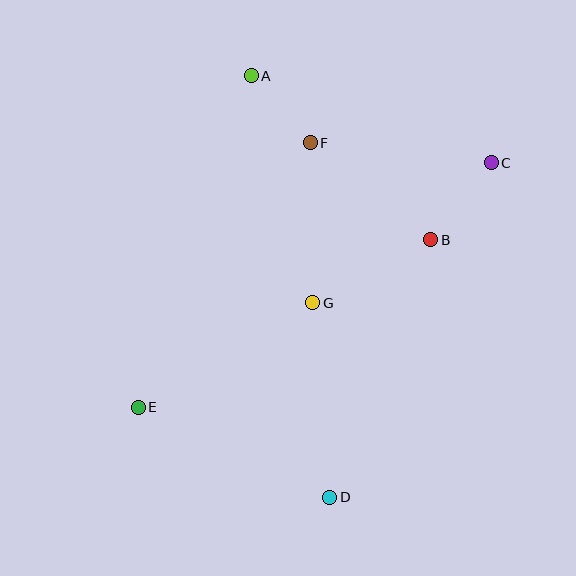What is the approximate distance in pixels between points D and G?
The distance between D and G is approximately 195 pixels.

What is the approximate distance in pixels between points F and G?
The distance between F and G is approximately 160 pixels.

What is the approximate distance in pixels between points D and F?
The distance between D and F is approximately 355 pixels.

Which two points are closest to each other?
Points A and F are closest to each other.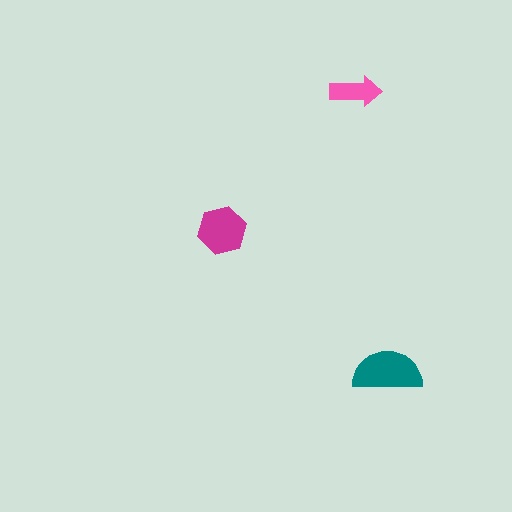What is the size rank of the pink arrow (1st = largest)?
3rd.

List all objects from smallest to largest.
The pink arrow, the magenta hexagon, the teal semicircle.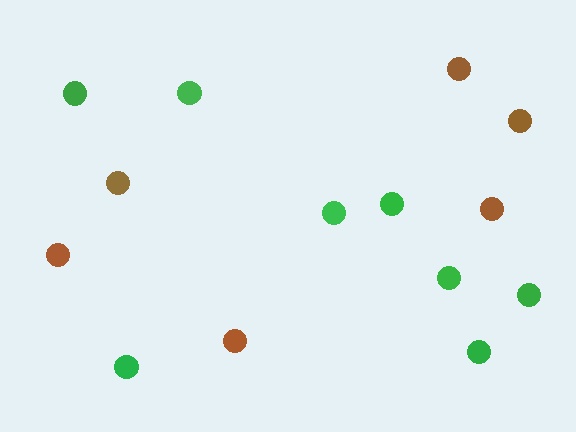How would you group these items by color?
There are 2 groups: one group of brown circles (6) and one group of green circles (8).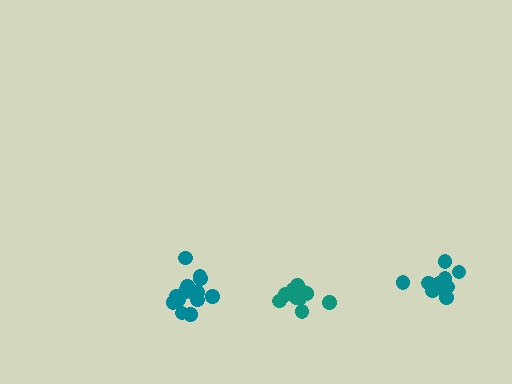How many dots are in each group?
Group 1: 15 dots, Group 2: 10 dots, Group 3: 10 dots (35 total).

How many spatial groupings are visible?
There are 3 spatial groupings.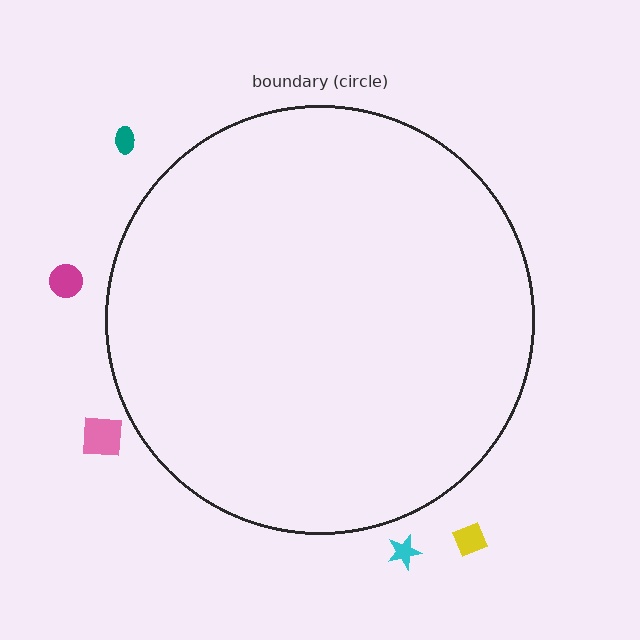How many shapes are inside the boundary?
0 inside, 5 outside.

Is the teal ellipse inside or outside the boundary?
Outside.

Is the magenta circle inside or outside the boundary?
Outside.